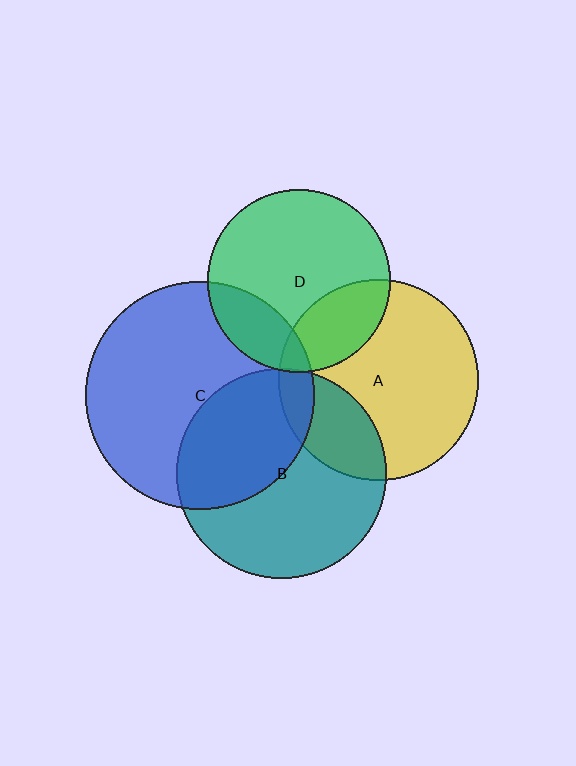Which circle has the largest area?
Circle C (blue).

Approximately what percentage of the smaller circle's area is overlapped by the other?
Approximately 20%.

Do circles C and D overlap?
Yes.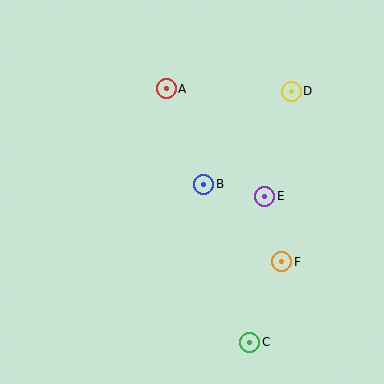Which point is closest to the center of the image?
Point B at (204, 184) is closest to the center.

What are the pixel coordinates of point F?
Point F is at (282, 262).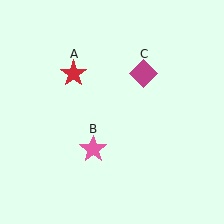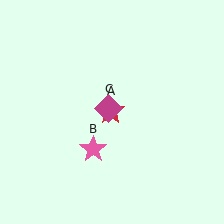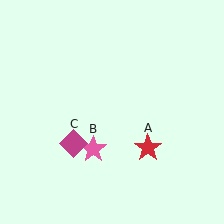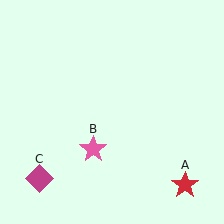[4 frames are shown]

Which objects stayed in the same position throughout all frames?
Pink star (object B) remained stationary.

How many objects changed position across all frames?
2 objects changed position: red star (object A), magenta diamond (object C).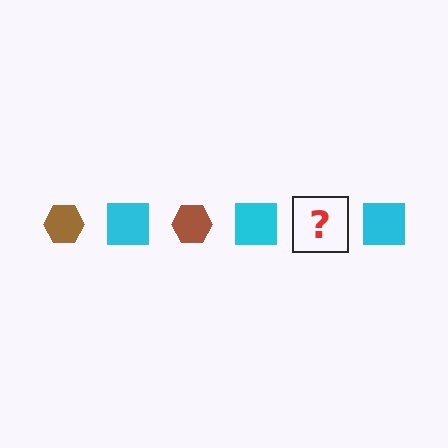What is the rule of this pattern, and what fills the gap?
The rule is that the pattern alternates between brown hexagon and cyan square. The gap should be filled with a brown hexagon.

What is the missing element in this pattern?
The missing element is a brown hexagon.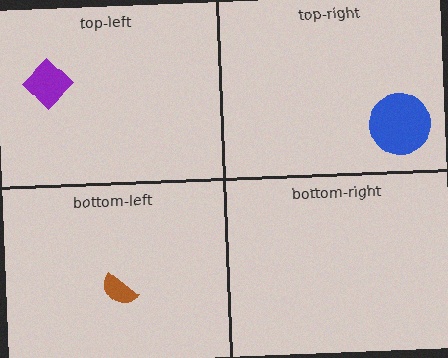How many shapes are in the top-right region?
1.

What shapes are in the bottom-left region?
The brown semicircle.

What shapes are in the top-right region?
The blue circle.